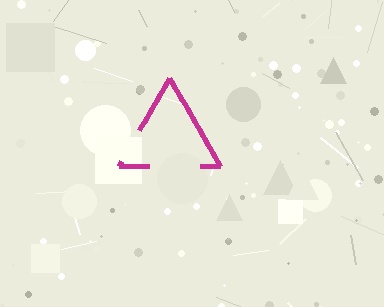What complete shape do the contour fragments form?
The contour fragments form a triangle.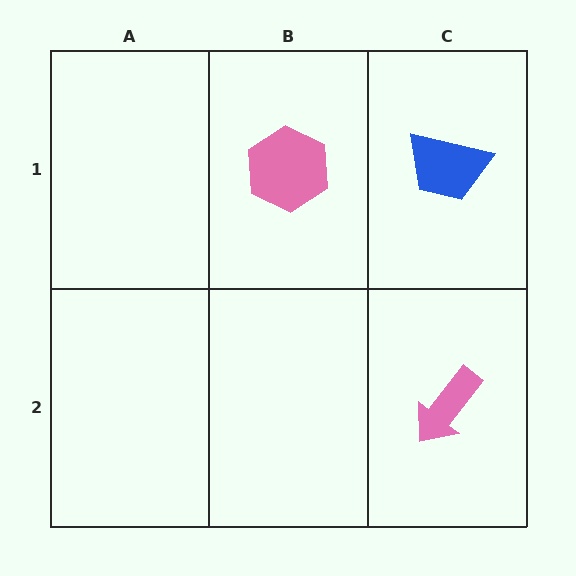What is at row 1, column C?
A blue trapezoid.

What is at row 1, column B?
A pink hexagon.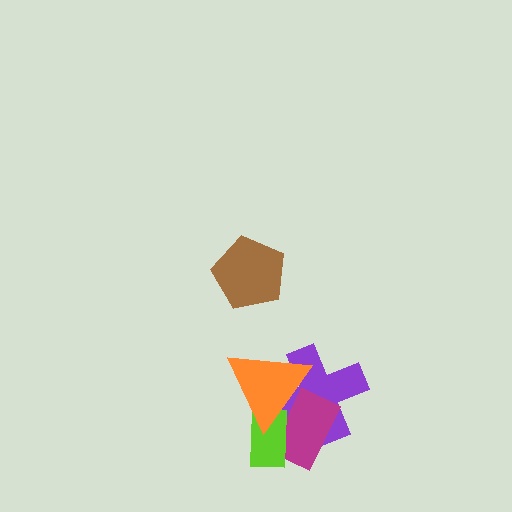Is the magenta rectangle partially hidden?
Yes, it is partially covered by another shape.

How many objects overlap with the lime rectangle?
3 objects overlap with the lime rectangle.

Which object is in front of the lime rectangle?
The orange triangle is in front of the lime rectangle.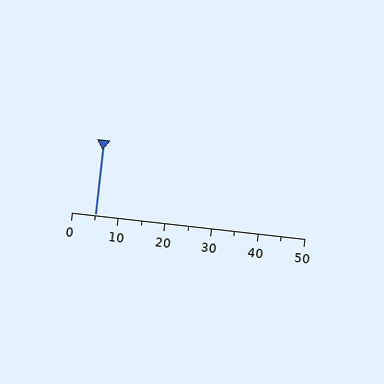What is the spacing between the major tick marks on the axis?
The major ticks are spaced 10 apart.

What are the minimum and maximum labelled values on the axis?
The axis runs from 0 to 50.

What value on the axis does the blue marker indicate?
The marker indicates approximately 5.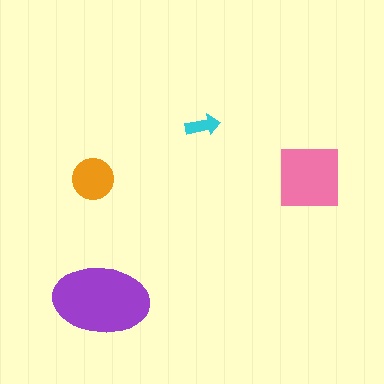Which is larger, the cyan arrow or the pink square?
The pink square.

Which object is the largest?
The purple ellipse.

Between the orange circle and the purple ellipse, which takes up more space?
The purple ellipse.